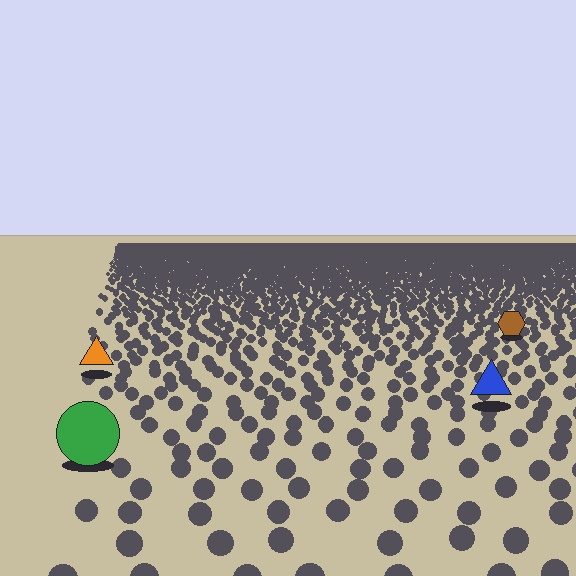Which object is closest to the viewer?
The green circle is closest. The texture marks near it are larger and more spread out.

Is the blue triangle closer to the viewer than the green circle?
No. The green circle is closer — you can tell from the texture gradient: the ground texture is coarser near it.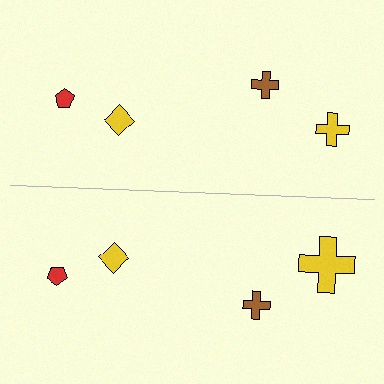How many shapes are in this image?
There are 8 shapes in this image.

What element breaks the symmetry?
The yellow cross on the bottom side has a different size than its mirror counterpart.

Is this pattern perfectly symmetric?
No, the pattern is not perfectly symmetric. The yellow cross on the bottom side has a different size than its mirror counterpart.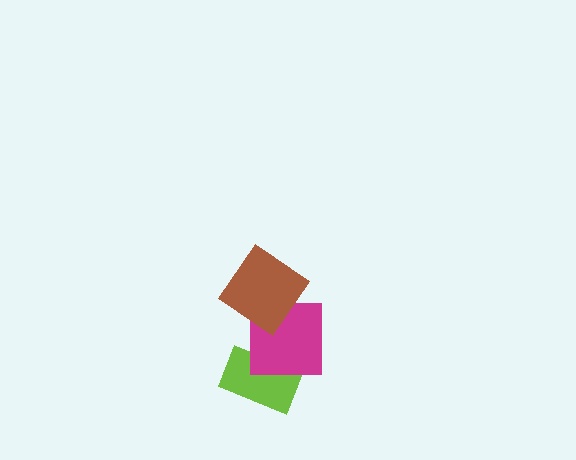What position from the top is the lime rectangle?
The lime rectangle is 3rd from the top.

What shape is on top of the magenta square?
The brown diamond is on top of the magenta square.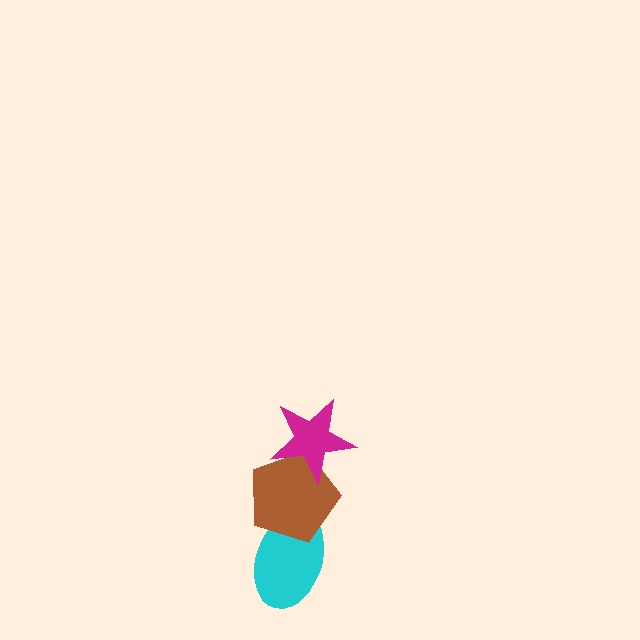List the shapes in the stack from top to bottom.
From top to bottom: the magenta star, the brown pentagon, the cyan ellipse.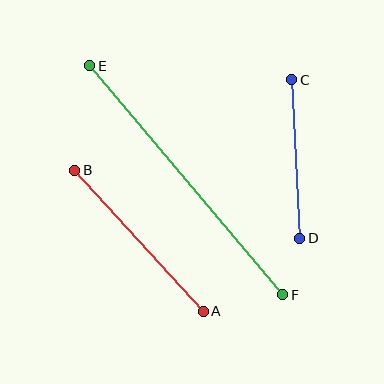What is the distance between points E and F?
The distance is approximately 300 pixels.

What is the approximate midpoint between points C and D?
The midpoint is at approximately (296, 159) pixels.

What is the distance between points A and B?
The distance is approximately 191 pixels.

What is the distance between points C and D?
The distance is approximately 159 pixels.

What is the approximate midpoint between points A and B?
The midpoint is at approximately (139, 241) pixels.